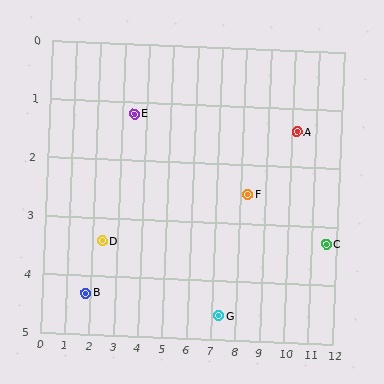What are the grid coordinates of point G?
Point G is at approximately (7.3, 4.6).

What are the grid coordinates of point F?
Point F is at approximately (8.3, 2.5).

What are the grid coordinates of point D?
Point D is at approximately (2.4, 3.4).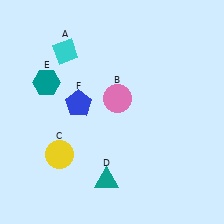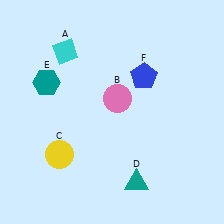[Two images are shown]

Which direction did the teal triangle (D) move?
The teal triangle (D) moved right.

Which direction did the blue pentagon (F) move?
The blue pentagon (F) moved right.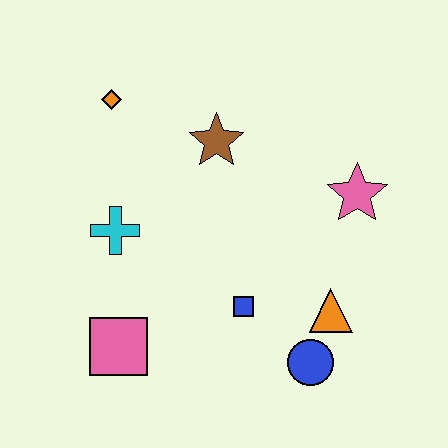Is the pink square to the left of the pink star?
Yes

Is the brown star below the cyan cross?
No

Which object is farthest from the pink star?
The pink square is farthest from the pink star.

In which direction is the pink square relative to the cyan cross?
The pink square is below the cyan cross.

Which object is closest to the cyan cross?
The pink square is closest to the cyan cross.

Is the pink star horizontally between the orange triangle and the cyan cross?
No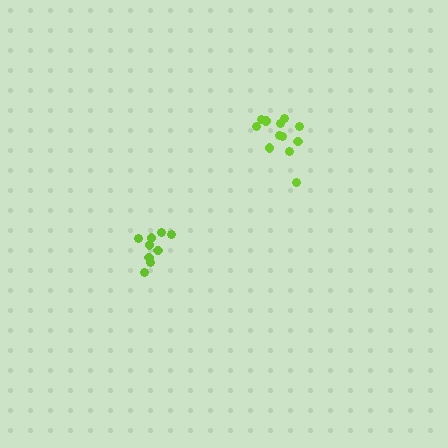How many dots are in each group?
Group 1: 9 dots, Group 2: 12 dots (21 total).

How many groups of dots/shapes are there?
There are 2 groups.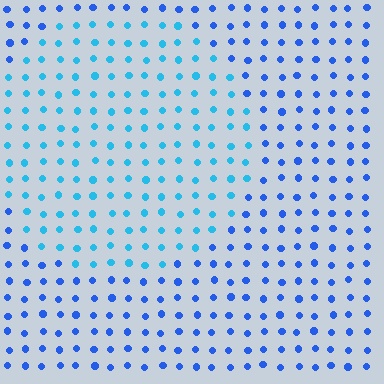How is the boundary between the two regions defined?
The boundary is defined purely by a slight shift in hue (about 30 degrees). Spacing, size, and orientation are identical on both sides.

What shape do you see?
I see a circle.